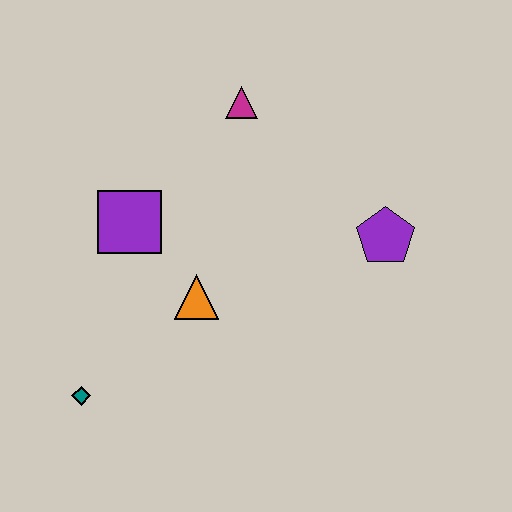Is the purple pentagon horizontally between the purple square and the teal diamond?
No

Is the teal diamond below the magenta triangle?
Yes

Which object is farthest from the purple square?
The purple pentagon is farthest from the purple square.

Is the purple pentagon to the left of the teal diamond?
No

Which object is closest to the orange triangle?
The purple square is closest to the orange triangle.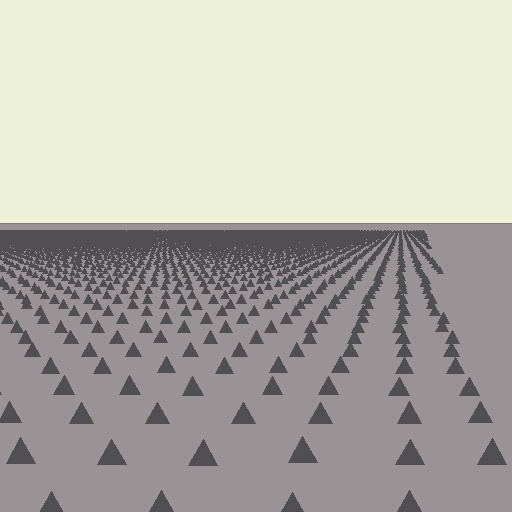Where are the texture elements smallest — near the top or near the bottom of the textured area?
Near the top.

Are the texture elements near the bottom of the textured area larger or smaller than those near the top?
Larger. Near the bottom, elements are closer to the viewer and appear at a bigger on-screen size.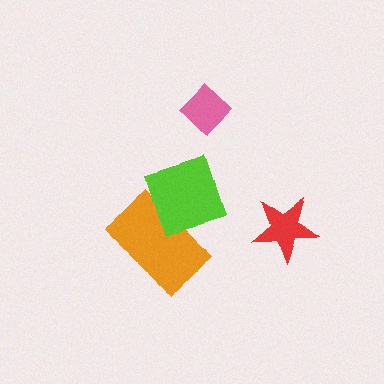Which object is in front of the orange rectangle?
The lime diamond is in front of the orange rectangle.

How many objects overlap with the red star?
0 objects overlap with the red star.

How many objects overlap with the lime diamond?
1 object overlaps with the lime diamond.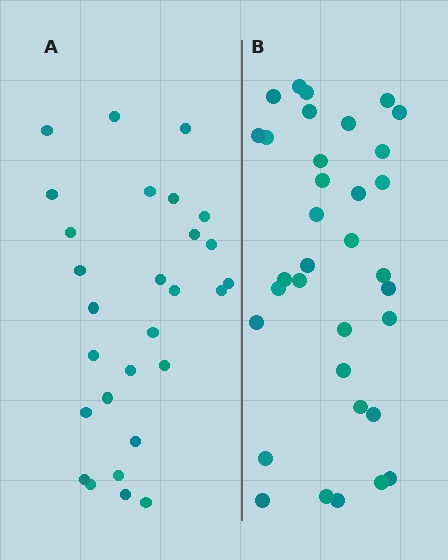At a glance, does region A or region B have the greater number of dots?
Region B (the right region) has more dots.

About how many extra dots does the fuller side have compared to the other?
Region B has about 6 more dots than region A.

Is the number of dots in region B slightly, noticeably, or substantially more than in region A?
Region B has only slightly more — the two regions are fairly close. The ratio is roughly 1.2 to 1.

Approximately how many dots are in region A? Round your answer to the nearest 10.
About 30 dots. (The exact count is 28, which rounds to 30.)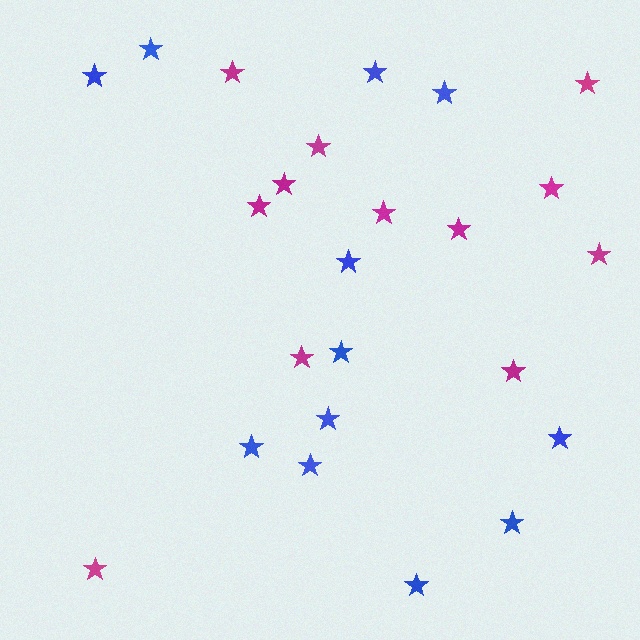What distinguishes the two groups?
There are 2 groups: one group of blue stars (12) and one group of magenta stars (12).